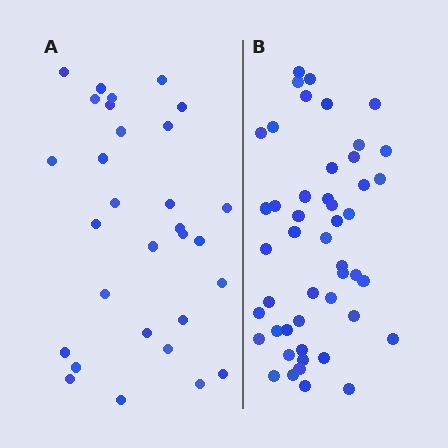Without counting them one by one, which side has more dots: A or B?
Region B (the right region) has more dots.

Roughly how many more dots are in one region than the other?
Region B has approximately 20 more dots than region A.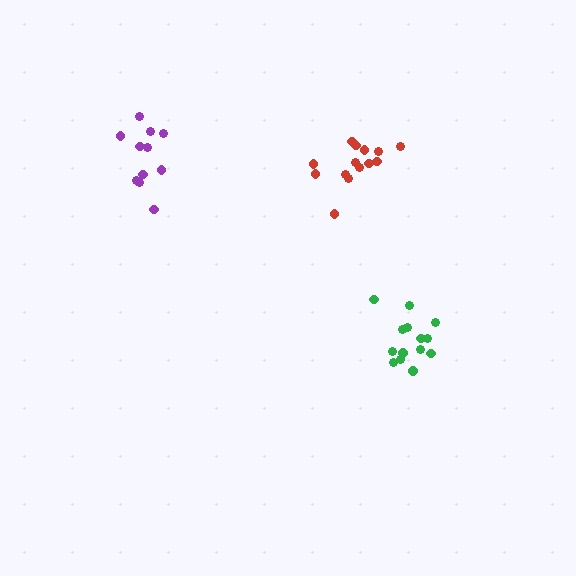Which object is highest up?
The purple cluster is topmost.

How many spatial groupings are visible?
There are 3 spatial groupings.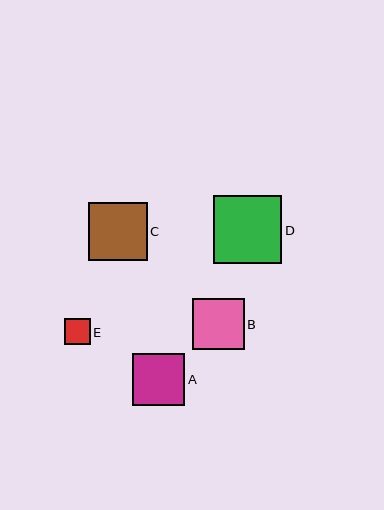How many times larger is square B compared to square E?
Square B is approximately 1.9 times the size of square E.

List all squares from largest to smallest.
From largest to smallest: D, C, A, B, E.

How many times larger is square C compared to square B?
Square C is approximately 1.1 times the size of square B.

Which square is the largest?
Square D is the largest with a size of approximately 68 pixels.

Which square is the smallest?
Square E is the smallest with a size of approximately 26 pixels.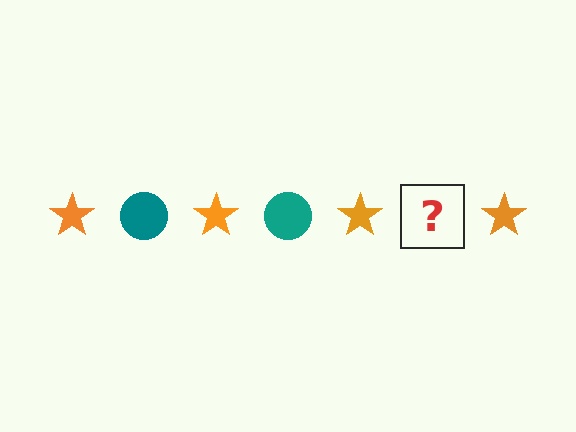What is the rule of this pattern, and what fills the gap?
The rule is that the pattern alternates between orange star and teal circle. The gap should be filled with a teal circle.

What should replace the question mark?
The question mark should be replaced with a teal circle.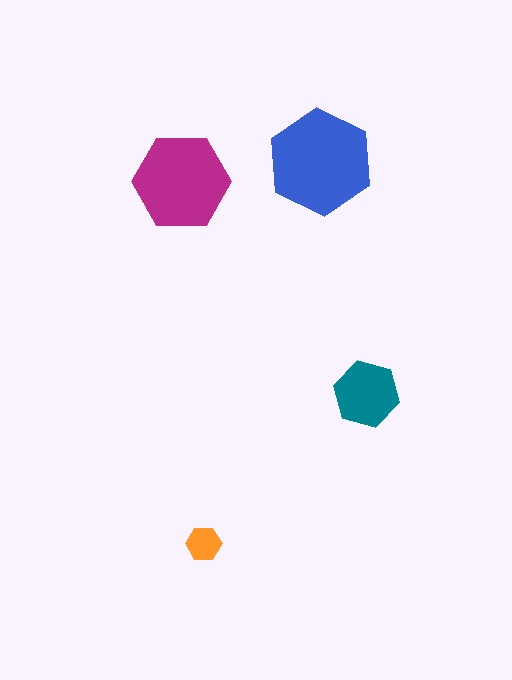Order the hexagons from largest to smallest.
the blue one, the magenta one, the teal one, the orange one.